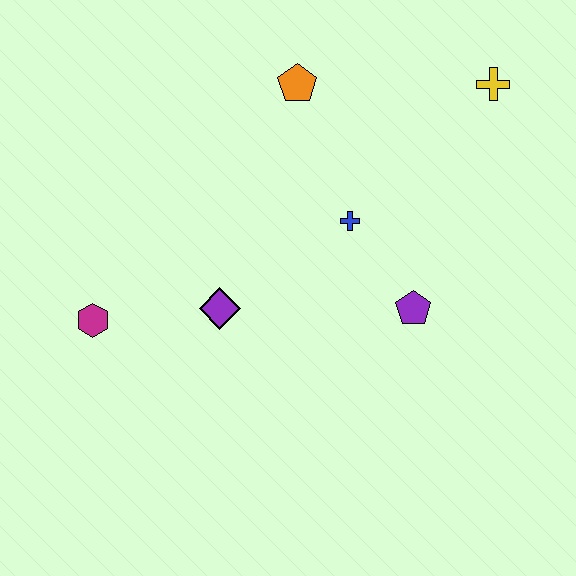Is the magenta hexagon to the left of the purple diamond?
Yes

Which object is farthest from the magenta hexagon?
The yellow cross is farthest from the magenta hexagon.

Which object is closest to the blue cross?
The purple pentagon is closest to the blue cross.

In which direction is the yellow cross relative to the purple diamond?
The yellow cross is to the right of the purple diamond.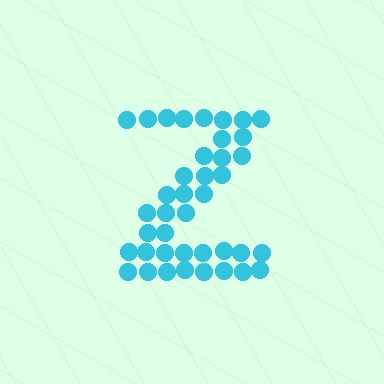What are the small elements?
The small elements are circles.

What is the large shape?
The large shape is the letter Z.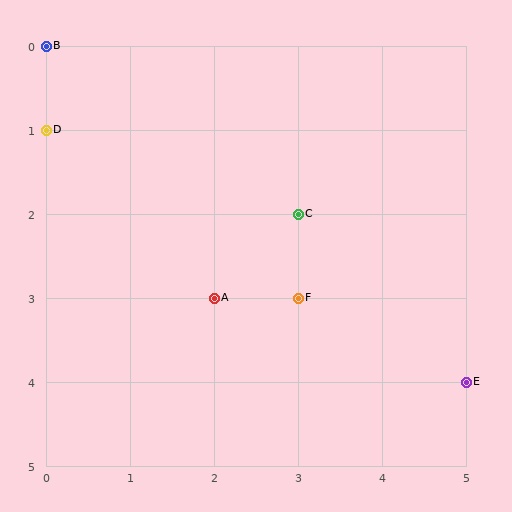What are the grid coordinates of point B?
Point B is at grid coordinates (0, 0).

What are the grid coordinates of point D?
Point D is at grid coordinates (0, 1).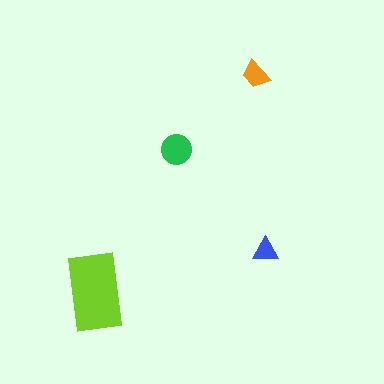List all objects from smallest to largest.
The blue triangle, the orange trapezoid, the green circle, the lime rectangle.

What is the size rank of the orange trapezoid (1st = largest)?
3rd.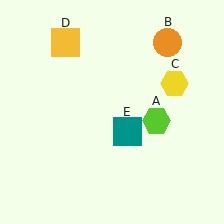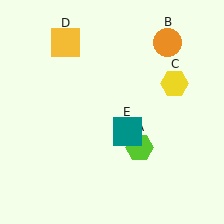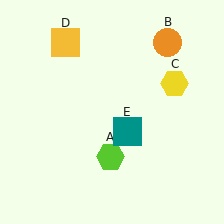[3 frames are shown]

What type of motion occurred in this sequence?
The lime hexagon (object A) rotated clockwise around the center of the scene.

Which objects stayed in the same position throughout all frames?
Orange circle (object B) and yellow hexagon (object C) and yellow square (object D) and teal square (object E) remained stationary.